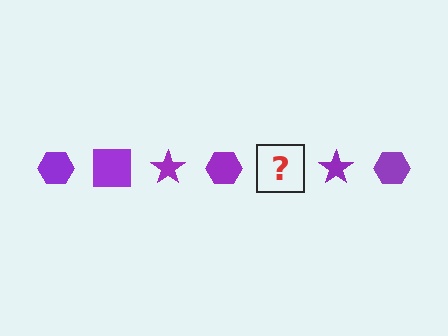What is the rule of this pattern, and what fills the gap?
The rule is that the pattern cycles through hexagon, square, star shapes in purple. The gap should be filled with a purple square.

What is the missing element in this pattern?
The missing element is a purple square.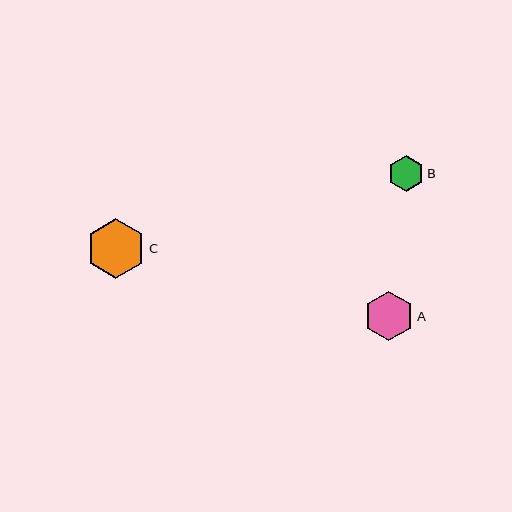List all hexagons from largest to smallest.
From largest to smallest: C, A, B.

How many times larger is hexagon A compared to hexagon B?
Hexagon A is approximately 1.4 times the size of hexagon B.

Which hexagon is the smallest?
Hexagon B is the smallest with a size of approximately 36 pixels.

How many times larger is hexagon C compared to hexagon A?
Hexagon C is approximately 1.2 times the size of hexagon A.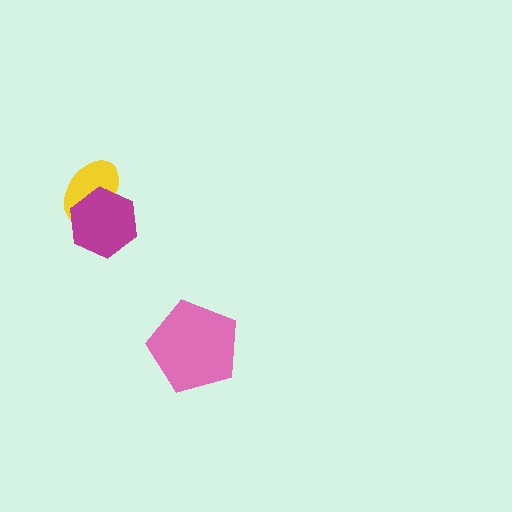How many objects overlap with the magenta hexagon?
1 object overlaps with the magenta hexagon.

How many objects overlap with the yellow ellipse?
1 object overlaps with the yellow ellipse.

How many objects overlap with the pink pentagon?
0 objects overlap with the pink pentagon.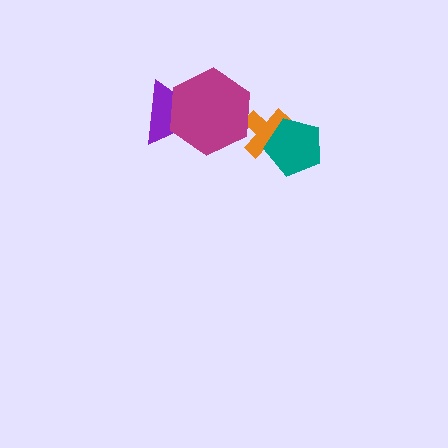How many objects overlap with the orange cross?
2 objects overlap with the orange cross.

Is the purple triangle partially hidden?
Yes, it is partially covered by another shape.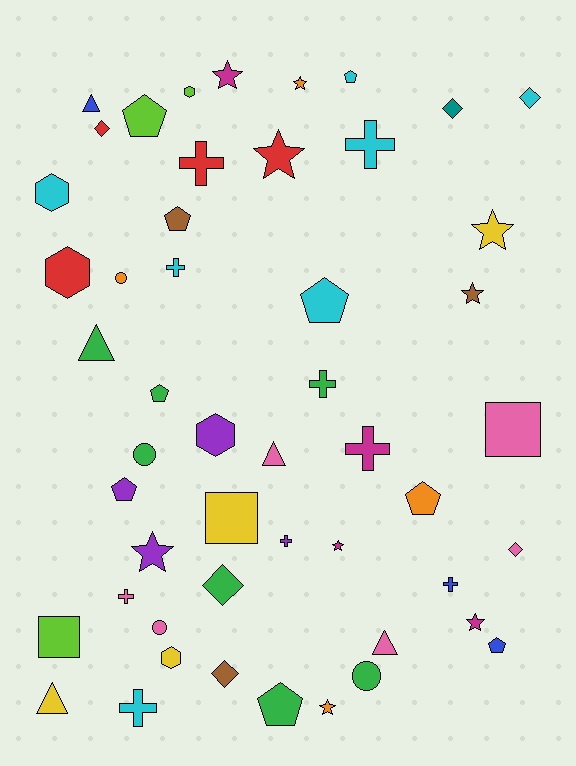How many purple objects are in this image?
There are 4 purple objects.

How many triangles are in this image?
There are 5 triangles.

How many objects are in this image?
There are 50 objects.